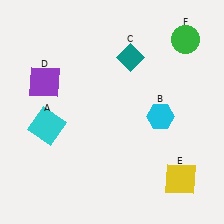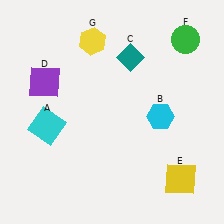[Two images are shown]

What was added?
A yellow hexagon (G) was added in Image 2.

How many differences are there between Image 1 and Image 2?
There is 1 difference between the two images.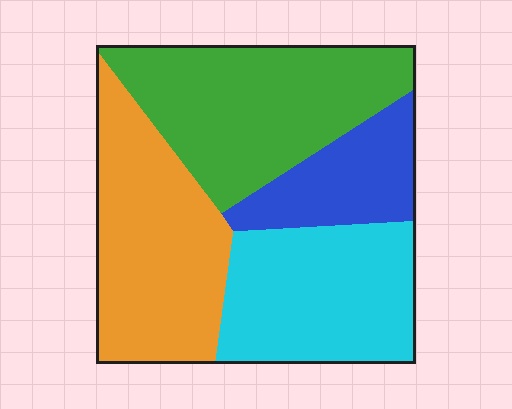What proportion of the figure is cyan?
Cyan covers about 25% of the figure.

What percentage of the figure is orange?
Orange covers about 30% of the figure.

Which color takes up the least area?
Blue, at roughly 15%.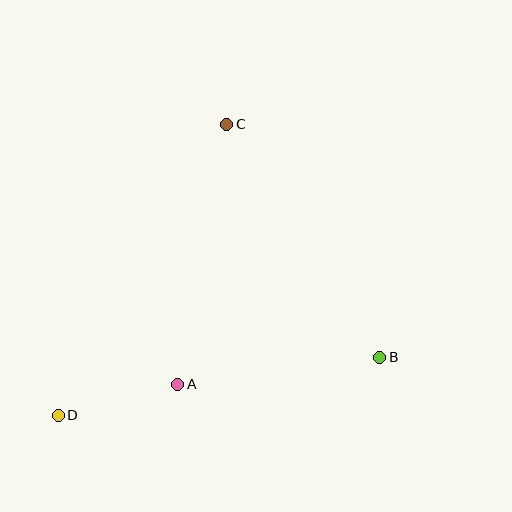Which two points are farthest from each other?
Points C and D are farthest from each other.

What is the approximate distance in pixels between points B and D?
The distance between B and D is approximately 326 pixels.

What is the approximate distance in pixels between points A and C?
The distance between A and C is approximately 265 pixels.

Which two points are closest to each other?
Points A and D are closest to each other.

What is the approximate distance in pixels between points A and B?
The distance between A and B is approximately 203 pixels.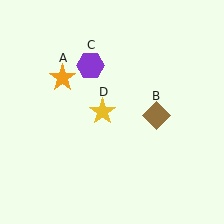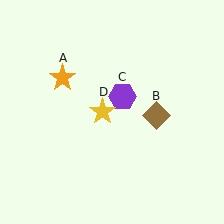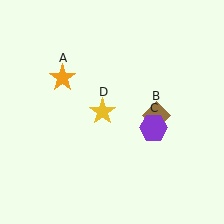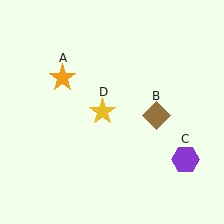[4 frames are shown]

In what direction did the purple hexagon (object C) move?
The purple hexagon (object C) moved down and to the right.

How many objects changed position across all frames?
1 object changed position: purple hexagon (object C).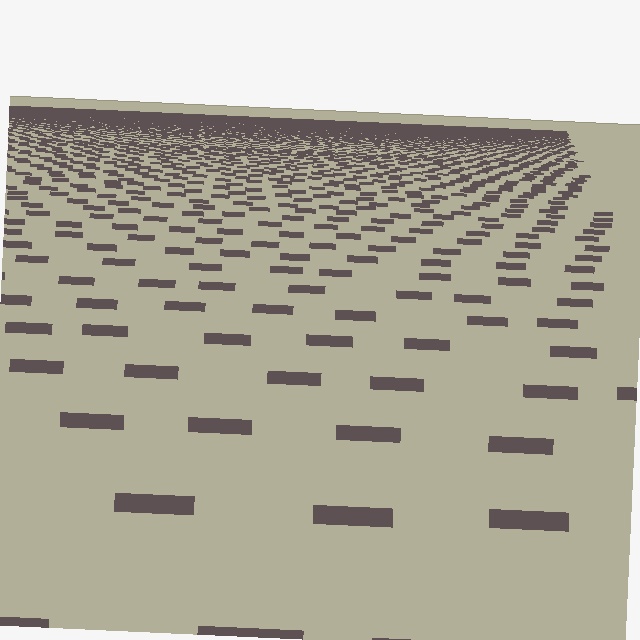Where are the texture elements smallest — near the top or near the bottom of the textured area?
Near the top.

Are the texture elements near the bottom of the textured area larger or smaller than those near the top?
Larger. Near the bottom, elements are closer to the viewer and appear at a bigger on-screen size.